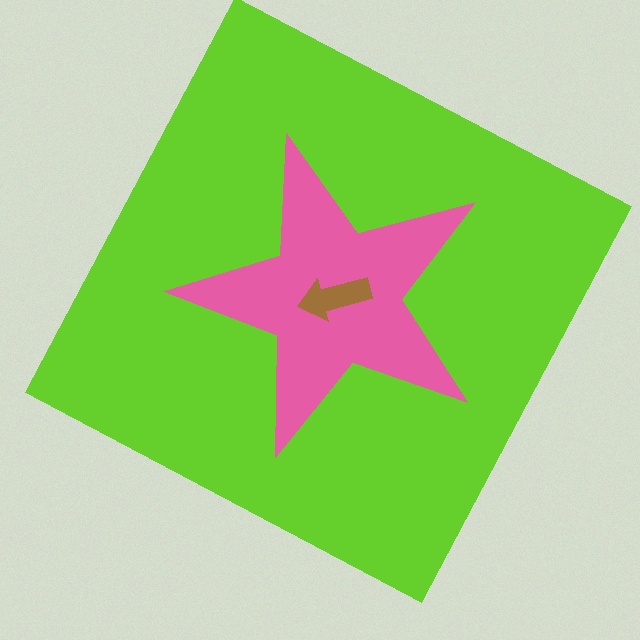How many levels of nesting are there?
3.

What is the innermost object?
The brown arrow.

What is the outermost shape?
The lime square.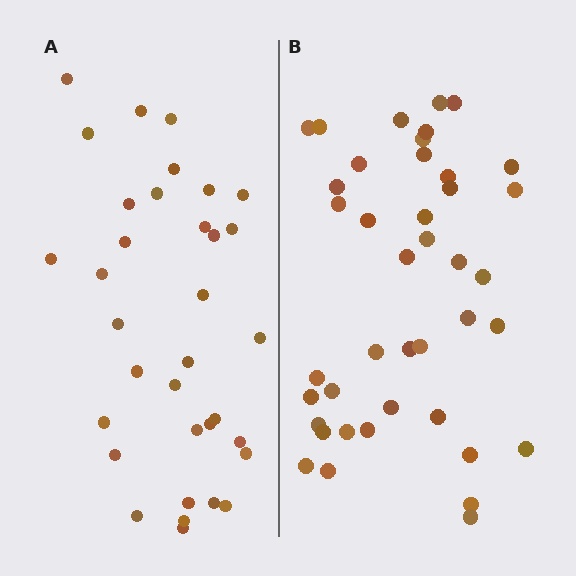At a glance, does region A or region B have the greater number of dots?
Region B (the right region) has more dots.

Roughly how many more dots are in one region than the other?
Region B has roughly 8 or so more dots than region A.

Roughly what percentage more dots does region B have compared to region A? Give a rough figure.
About 20% more.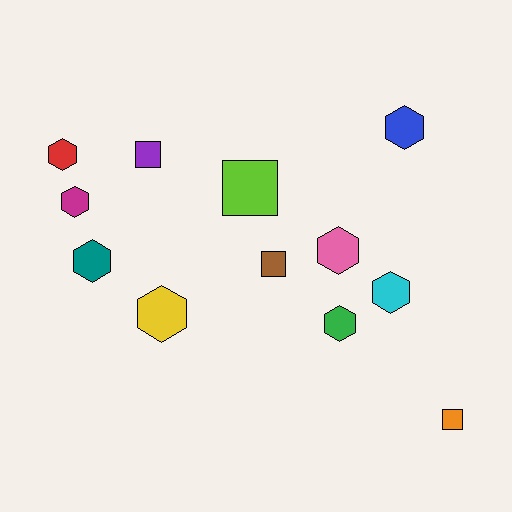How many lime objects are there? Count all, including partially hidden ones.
There is 1 lime object.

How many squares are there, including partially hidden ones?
There are 4 squares.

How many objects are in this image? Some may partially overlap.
There are 12 objects.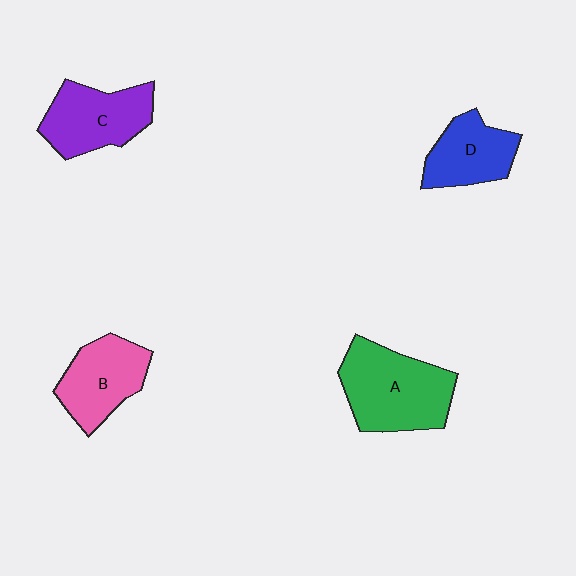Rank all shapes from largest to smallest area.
From largest to smallest: A (green), C (purple), B (pink), D (blue).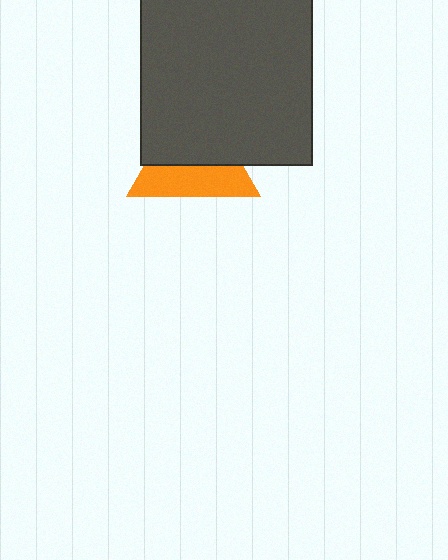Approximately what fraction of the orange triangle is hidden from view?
Roughly 53% of the orange triangle is hidden behind the dark gray square.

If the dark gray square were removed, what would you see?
You would see the complete orange triangle.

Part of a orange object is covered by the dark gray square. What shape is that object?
It is a triangle.